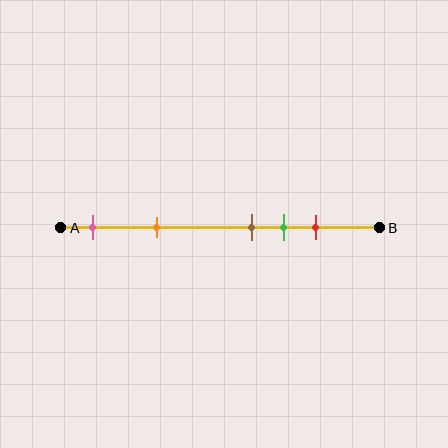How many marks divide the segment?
There are 5 marks dividing the segment.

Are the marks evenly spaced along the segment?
No, the marks are not evenly spaced.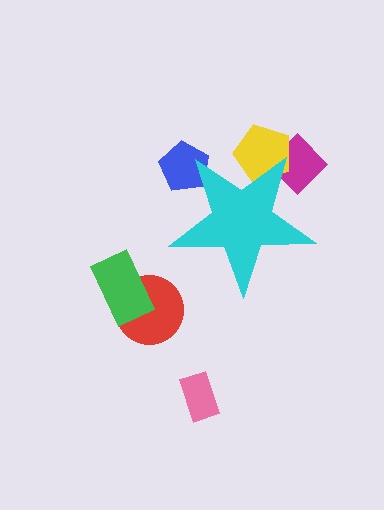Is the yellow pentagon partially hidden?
Yes, the yellow pentagon is partially hidden behind the cyan star.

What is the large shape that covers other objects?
A cyan star.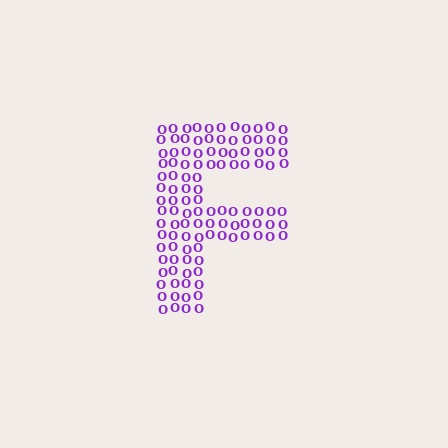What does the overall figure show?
The overall figure shows the letter F.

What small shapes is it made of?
It is made of small letter O's.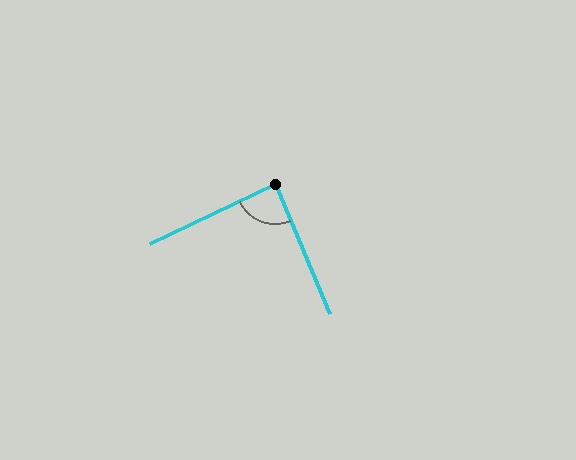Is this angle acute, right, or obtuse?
It is approximately a right angle.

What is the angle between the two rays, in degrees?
Approximately 87 degrees.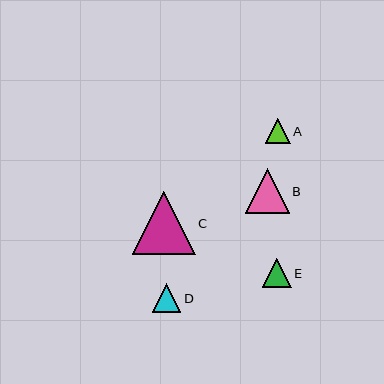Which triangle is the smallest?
Triangle A is the smallest with a size of approximately 25 pixels.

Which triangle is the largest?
Triangle C is the largest with a size of approximately 62 pixels.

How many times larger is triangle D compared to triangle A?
Triangle D is approximately 1.2 times the size of triangle A.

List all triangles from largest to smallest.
From largest to smallest: C, B, E, D, A.